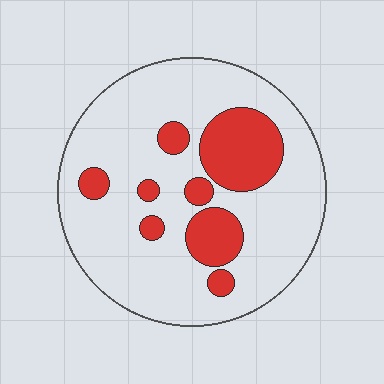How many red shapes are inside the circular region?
8.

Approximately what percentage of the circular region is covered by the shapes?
Approximately 20%.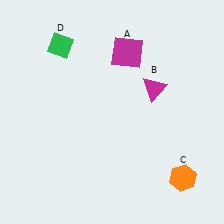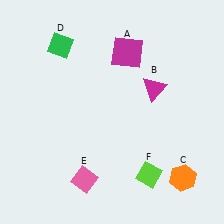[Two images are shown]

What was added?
A pink diamond (E), a lime diamond (F) were added in Image 2.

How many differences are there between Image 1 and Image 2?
There are 2 differences between the two images.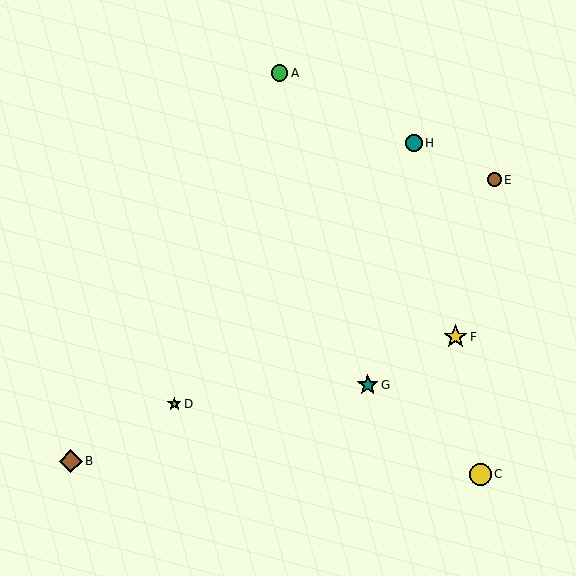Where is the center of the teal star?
The center of the teal star is at (368, 385).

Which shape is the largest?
The yellow star (labeled F) is the largest.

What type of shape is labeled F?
Shape F is a yellow star.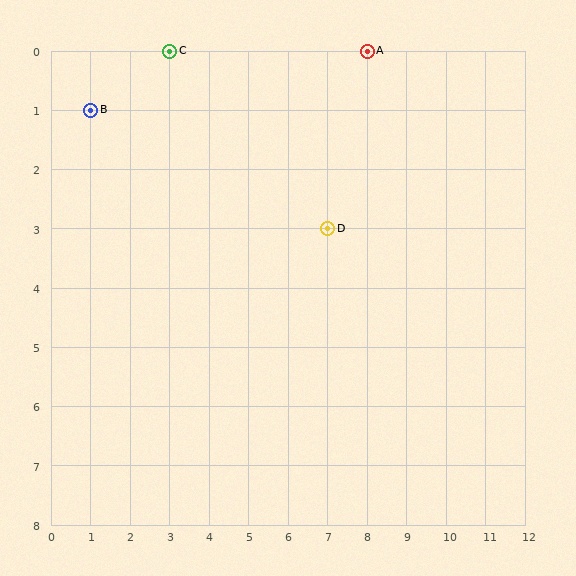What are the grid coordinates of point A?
Point A is at grid coordinates (8, 0).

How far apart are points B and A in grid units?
Points B and A are 7 columns and 1 row apart (about 7.1 grid units diagonally).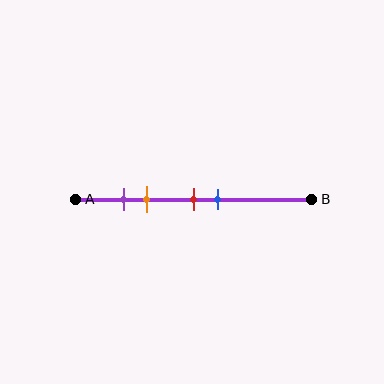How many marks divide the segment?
There are 4 marks dividing the segment.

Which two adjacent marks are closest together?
The purple and orange marks are the closest adjacent pair.